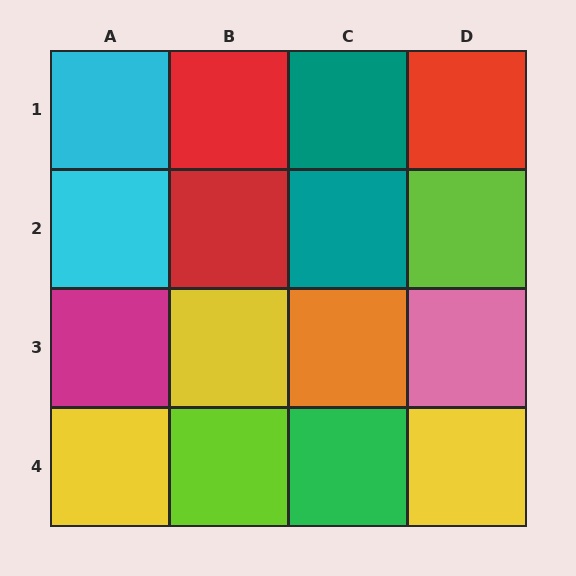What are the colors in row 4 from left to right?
Yellow, lime, green, yellow.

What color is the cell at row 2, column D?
Lime.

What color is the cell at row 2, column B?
Red.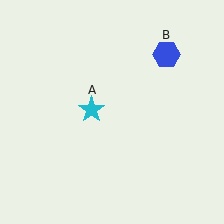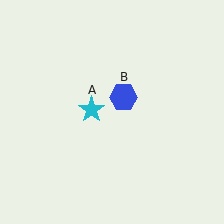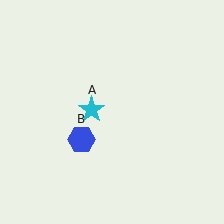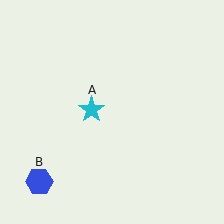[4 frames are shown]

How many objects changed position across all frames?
1 object changed position: blue hexagon (object B).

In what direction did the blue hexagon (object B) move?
The blue hexagon (object B) moved down and to the left.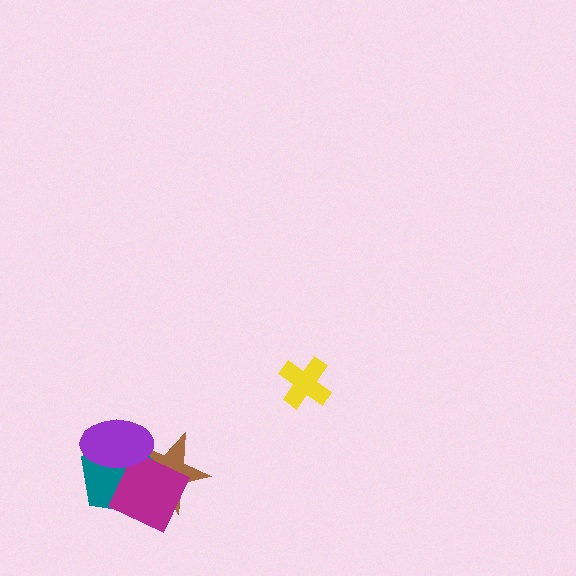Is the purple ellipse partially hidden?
No, no other shape covers it.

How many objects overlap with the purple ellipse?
3 objects overlap with the purple ellipse.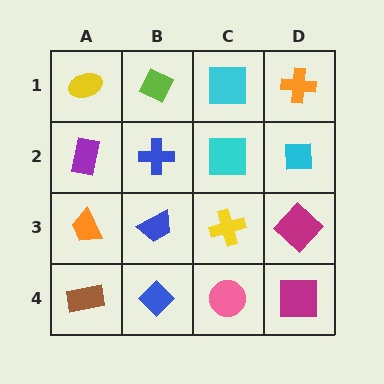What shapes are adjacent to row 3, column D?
A cyan square (row 2, column D), a magenta square (row 4, column D), a yellow cross (row 3, column C).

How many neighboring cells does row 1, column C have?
3.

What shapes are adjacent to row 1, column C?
A cyan square (row 2, column C), a lime diamond (row 1, column B), an orange cross (row 1, column D).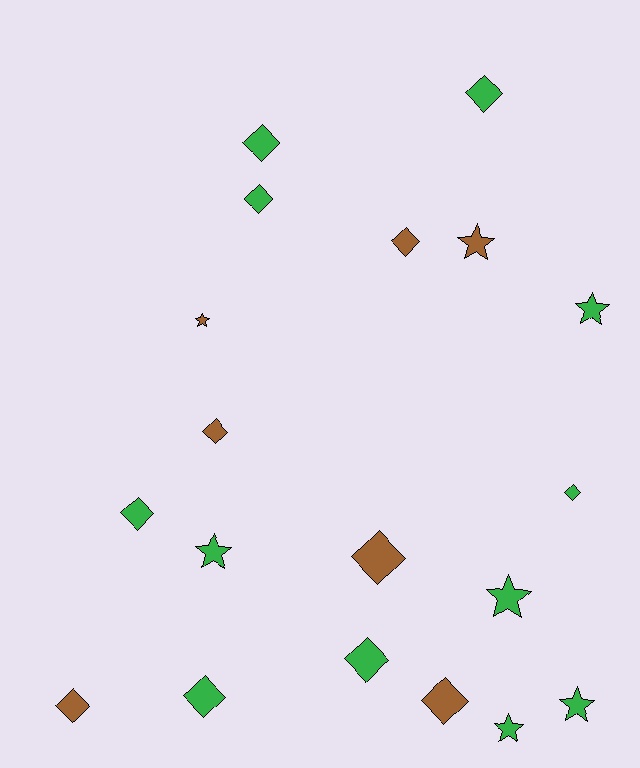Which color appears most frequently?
Green, with 12 objects.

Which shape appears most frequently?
Diamond, with 12 objects.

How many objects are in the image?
There are 19 objects.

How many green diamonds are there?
There are 7 green diamonds.